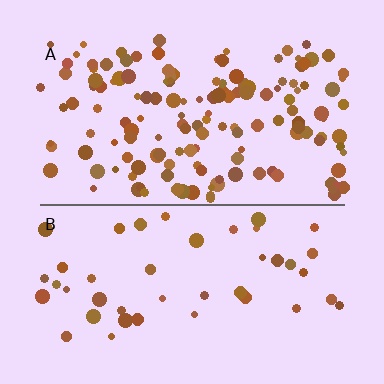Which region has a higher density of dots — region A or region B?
A (the top).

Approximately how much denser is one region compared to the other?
Approximately 3.3× — region A over region B.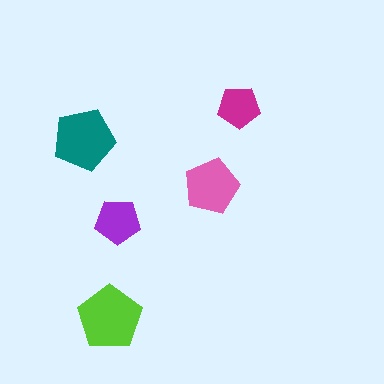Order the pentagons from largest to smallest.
the lime one, the teal one, the pink one, the purple one, the magenta one.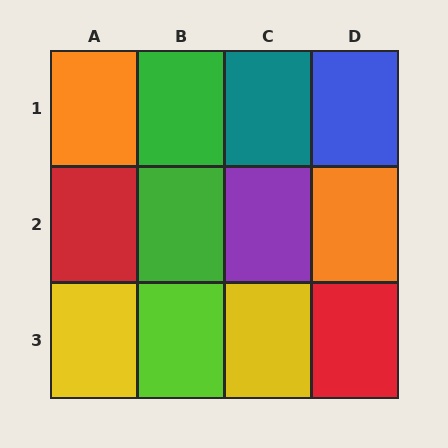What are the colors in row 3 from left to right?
Yellow, lime, yellow, red.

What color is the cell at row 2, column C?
Purple.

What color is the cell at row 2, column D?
Orange.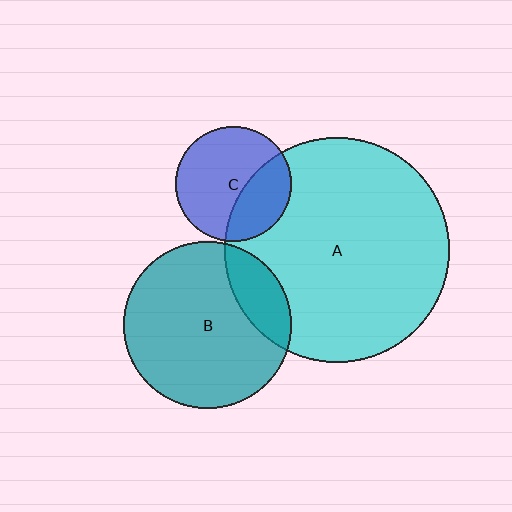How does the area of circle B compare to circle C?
Approximately 2.1 times.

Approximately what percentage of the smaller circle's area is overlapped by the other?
Approximately 20%.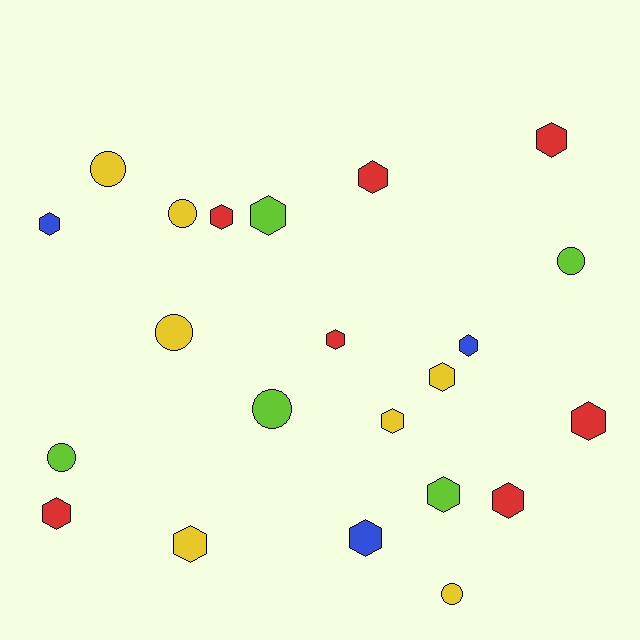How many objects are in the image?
There are 22 objects.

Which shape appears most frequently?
Hexagon, with 15 objects.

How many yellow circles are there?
There are 4 yellow circles.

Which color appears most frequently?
Yellow, with 7 objects.